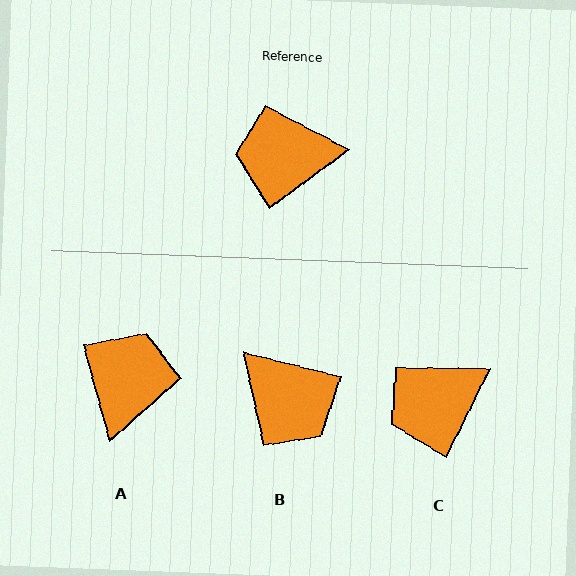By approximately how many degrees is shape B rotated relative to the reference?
Approximately 130 degrees counter-clockwise.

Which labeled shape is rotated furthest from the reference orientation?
B, about 130 degrees away.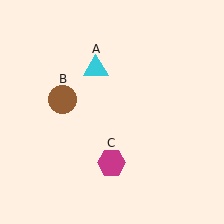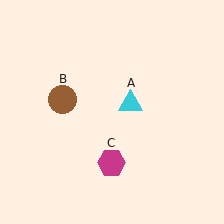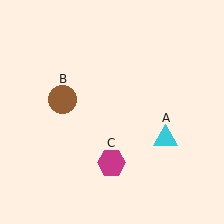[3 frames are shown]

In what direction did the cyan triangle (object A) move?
The cyan triangle (object A) moved down and to the right.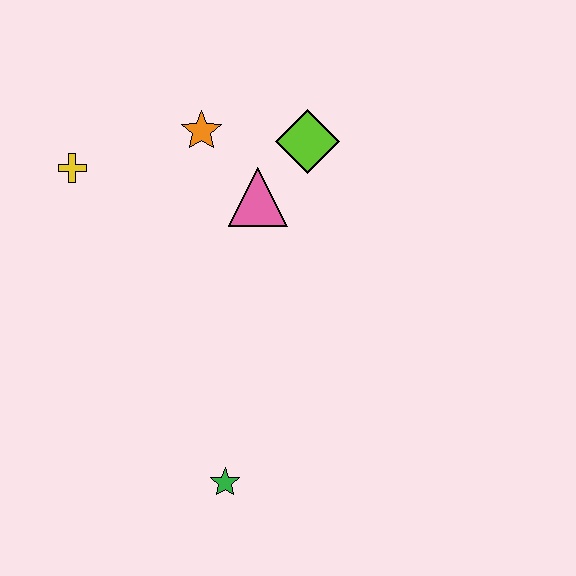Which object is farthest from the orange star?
The green star is farthest from the orange star.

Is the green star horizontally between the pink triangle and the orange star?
Yes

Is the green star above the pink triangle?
No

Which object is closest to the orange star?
The pink triangle is closest to the orange star.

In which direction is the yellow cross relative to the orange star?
The yellow cross is to the left of the orange star.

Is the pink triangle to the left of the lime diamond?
Yes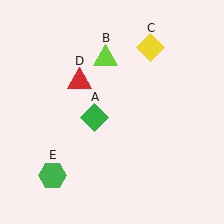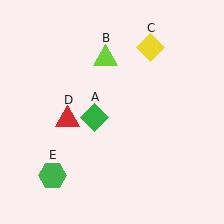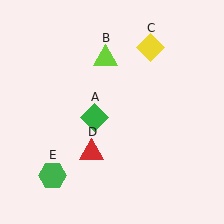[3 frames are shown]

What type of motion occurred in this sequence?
The red triangle (object D) rotated counterclockwise around the center of the scene.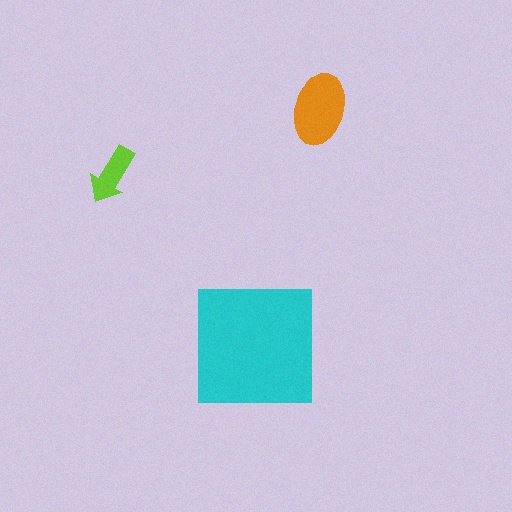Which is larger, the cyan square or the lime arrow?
The cyan square.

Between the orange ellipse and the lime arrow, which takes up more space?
The orange ellipse.